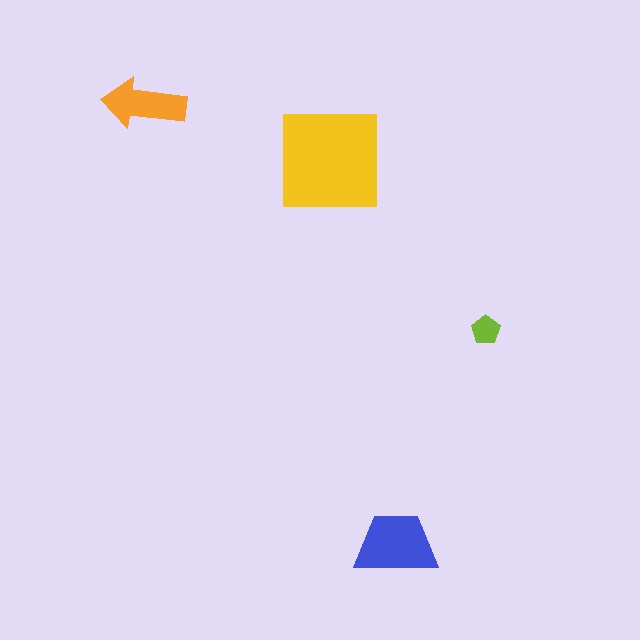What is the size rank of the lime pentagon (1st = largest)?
4th.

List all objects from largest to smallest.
The yellow square, the blue trapezoid, the orange arrow, the lime pentagon.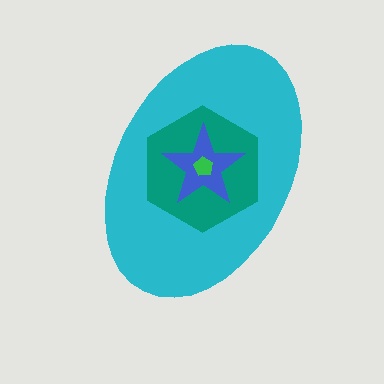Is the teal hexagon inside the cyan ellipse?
Yes.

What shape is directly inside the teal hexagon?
The blue star.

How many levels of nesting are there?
4.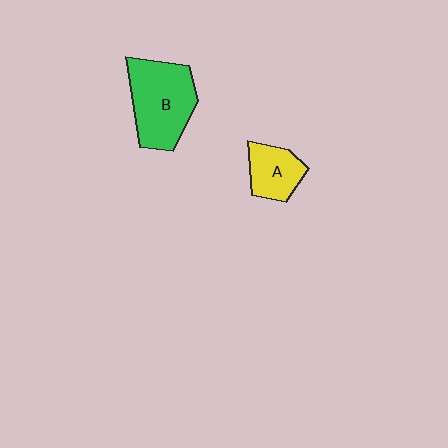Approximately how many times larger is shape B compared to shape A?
Approximately 1.9 times.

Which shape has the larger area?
Shape B (green).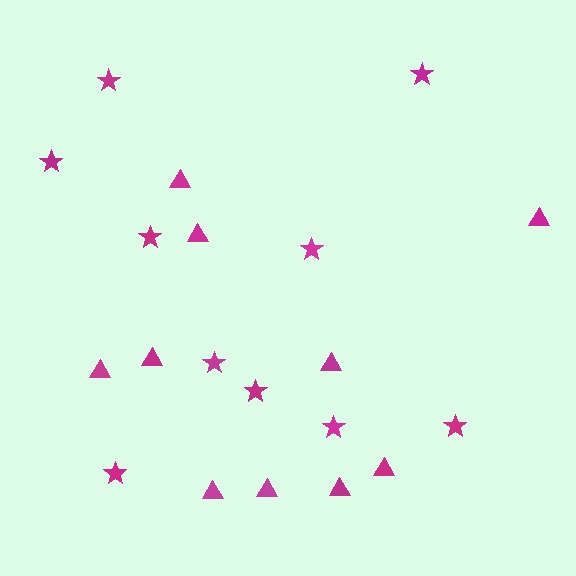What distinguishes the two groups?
There are 2 groups: one group of stars (10) and one group of triangles (10).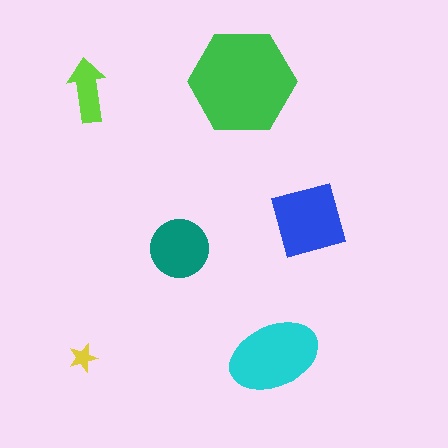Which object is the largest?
The green hexagon.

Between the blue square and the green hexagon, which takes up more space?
The green hexagon.